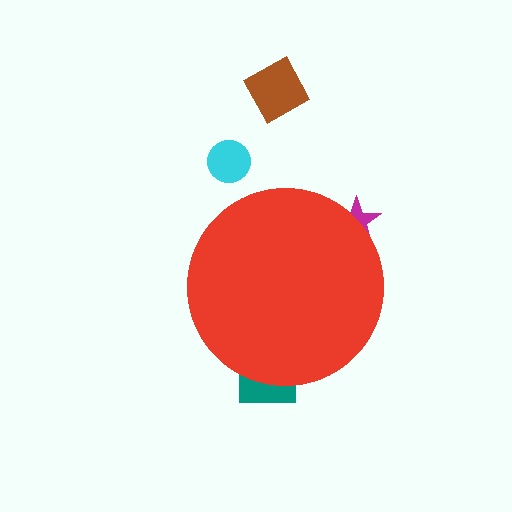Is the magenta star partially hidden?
Yes, the magenta star is partially hidden behind the red circle.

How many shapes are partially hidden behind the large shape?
2 shapes are partially hidden.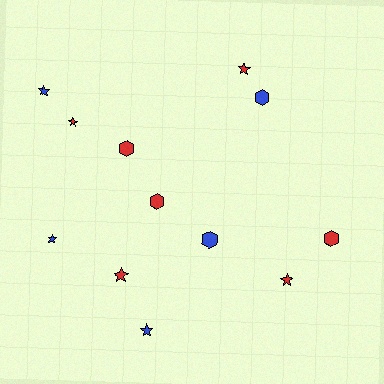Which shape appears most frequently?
Star, with 7 objects.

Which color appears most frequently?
Red, with 7 objects.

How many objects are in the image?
There are 12 objects.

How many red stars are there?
There are 4 red stars.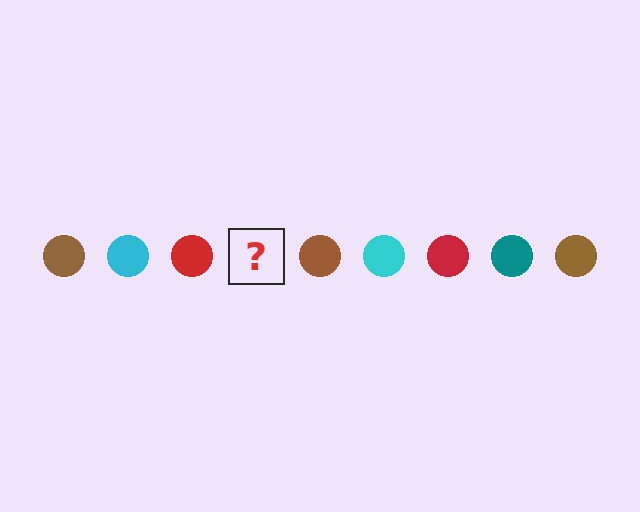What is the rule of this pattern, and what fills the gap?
The rule is that the pattern cycles through brown, cyan, red, teal circles. The gap should be filled with a teal circle.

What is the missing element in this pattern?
The missing element is a teal circle.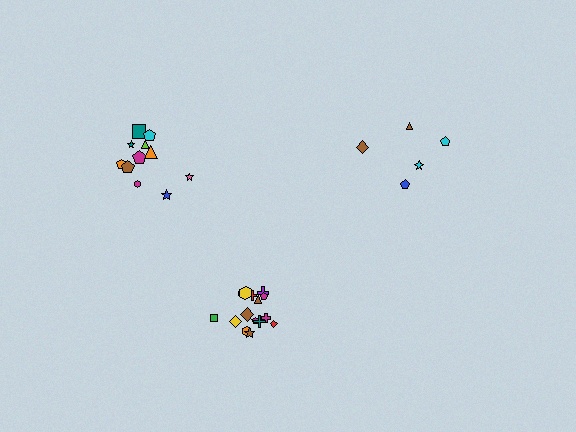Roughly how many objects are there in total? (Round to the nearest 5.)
Roughly 30 objects in total.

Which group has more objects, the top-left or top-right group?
The top-left group.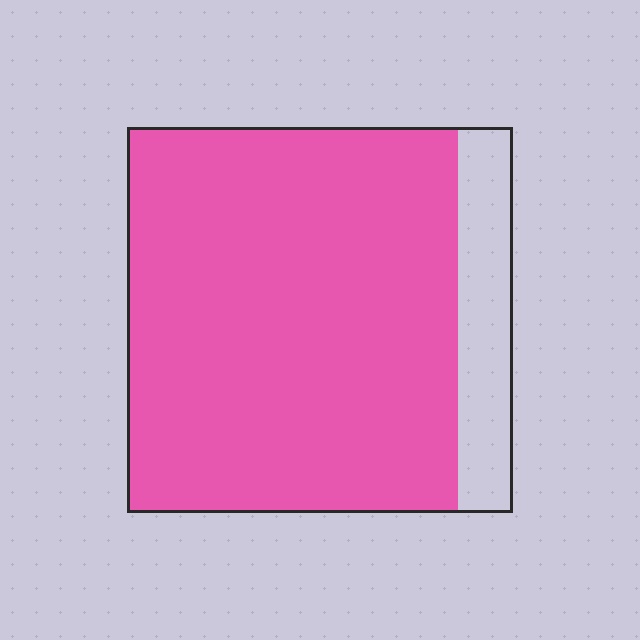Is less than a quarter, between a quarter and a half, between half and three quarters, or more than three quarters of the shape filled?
More than three quarters.